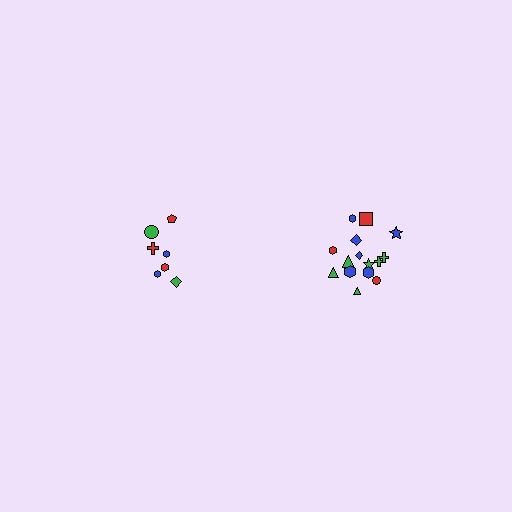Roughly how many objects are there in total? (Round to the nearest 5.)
Roughly 20 objects in total.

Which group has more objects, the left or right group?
The right group.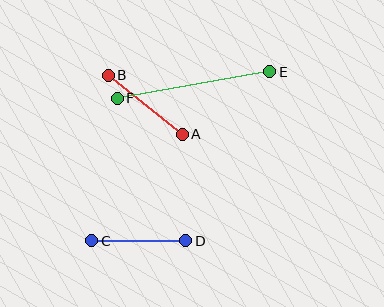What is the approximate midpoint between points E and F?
The midpoint is at approximately (193, 85) pixels.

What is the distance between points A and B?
The distance is approximately 95 pixels.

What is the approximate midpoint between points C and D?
The midpoint is at approximately (139, 241) pixels.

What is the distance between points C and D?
The distance is approximately 94 pixels.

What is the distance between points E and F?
The distance is approximately 155 pixels.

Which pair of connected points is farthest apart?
Points E and F are farthest apart.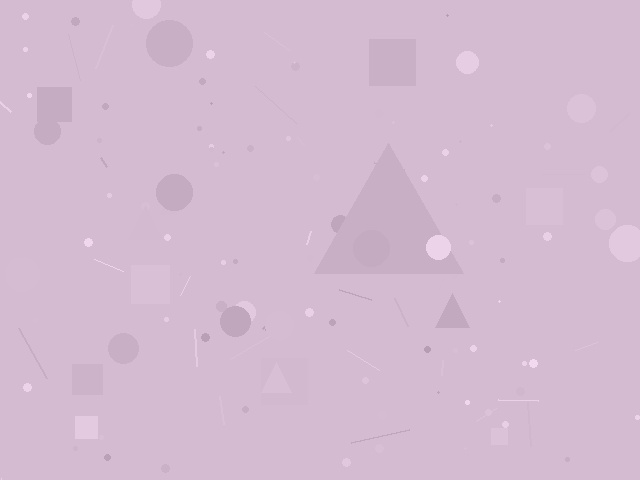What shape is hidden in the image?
A triangle is hidden in the image.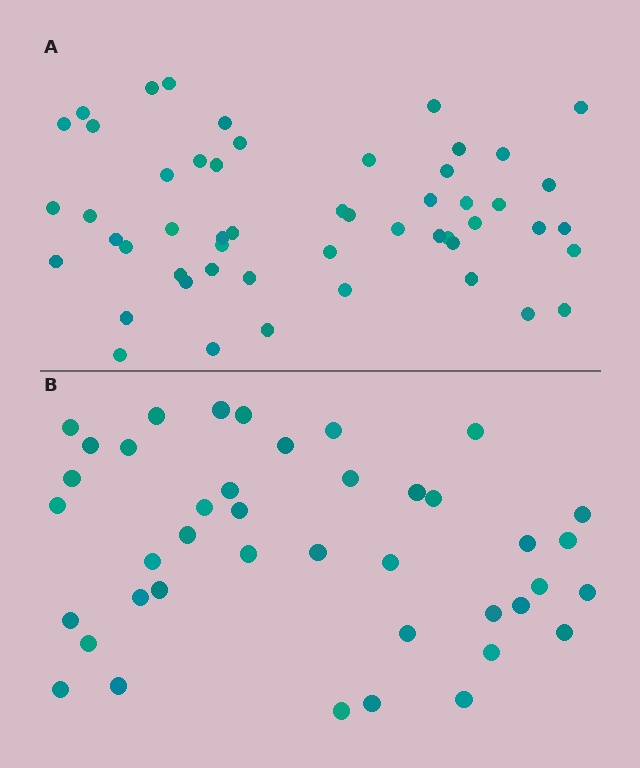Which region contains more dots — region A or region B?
Region A (the top region) has more dots.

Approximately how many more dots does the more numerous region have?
Region A has roughly 12 or so more dots than region B.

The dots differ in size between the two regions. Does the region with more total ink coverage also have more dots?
No. Region B has more total ink coverage because its dots are larger, but region A actually contains more individual dots. Total area can be misleading — the number of items is what matters here.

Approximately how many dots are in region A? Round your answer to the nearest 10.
About 50 dots. (The exact count is 52, which rounds to 50.)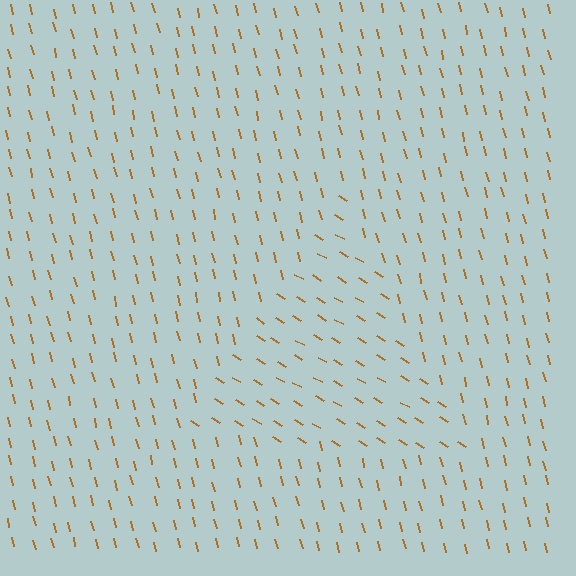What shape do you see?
I see a triangle.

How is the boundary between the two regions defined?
The boundary is defined purely by a change in line orientation (approximately 45 degrees difference). All lines are the same color and thickness.